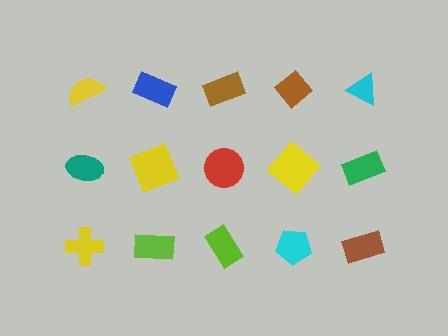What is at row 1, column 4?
A brown diamond.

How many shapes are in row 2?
5 shapes.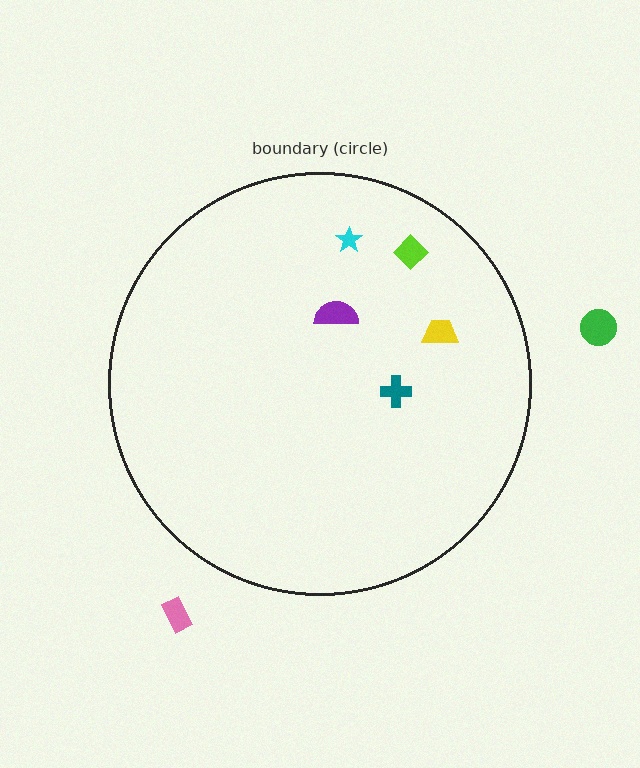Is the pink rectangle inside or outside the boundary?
Outside.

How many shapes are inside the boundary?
5 inside, 2 outside.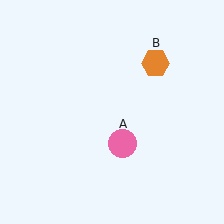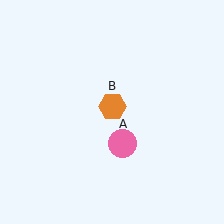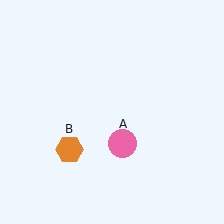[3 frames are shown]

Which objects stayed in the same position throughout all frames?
Pink circle (object A) remained stationary.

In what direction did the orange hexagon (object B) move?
The orange hexagon (object B) moved down and to the left.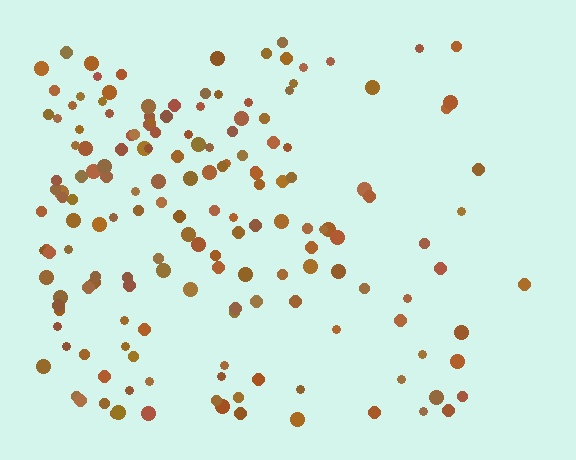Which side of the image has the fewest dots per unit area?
The right.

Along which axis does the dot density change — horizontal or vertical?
Horizontal.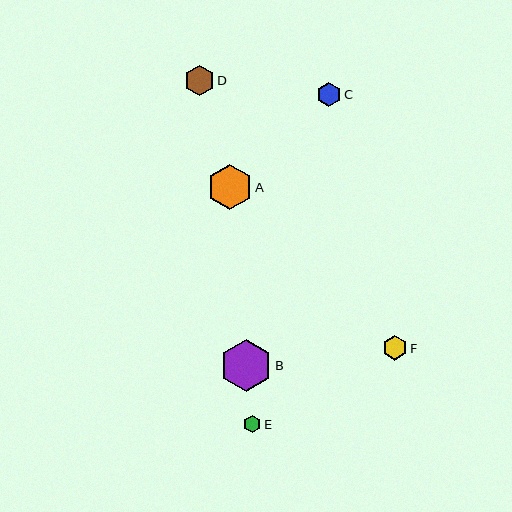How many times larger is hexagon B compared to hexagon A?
Hexagon B is approximately 1.2 times the size of hexagon A.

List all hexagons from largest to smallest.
From largest to smallest: B, A, D, F, C, E.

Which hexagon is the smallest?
Hexagon E is the smallest with a size of approximately 17 pixels.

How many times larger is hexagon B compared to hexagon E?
Hexagon B is approximately 3.0 times the size of hexagon E.